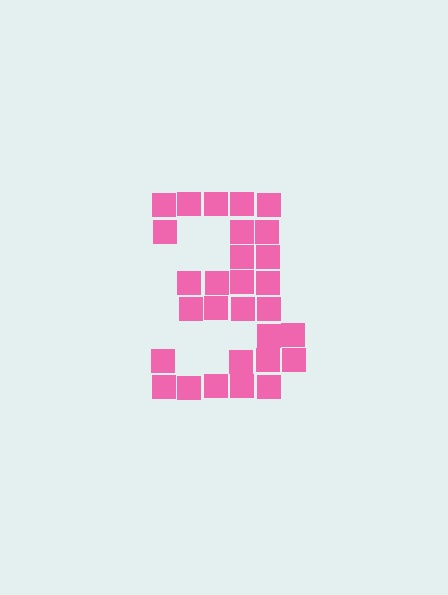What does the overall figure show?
The overall figure shows the digit 3.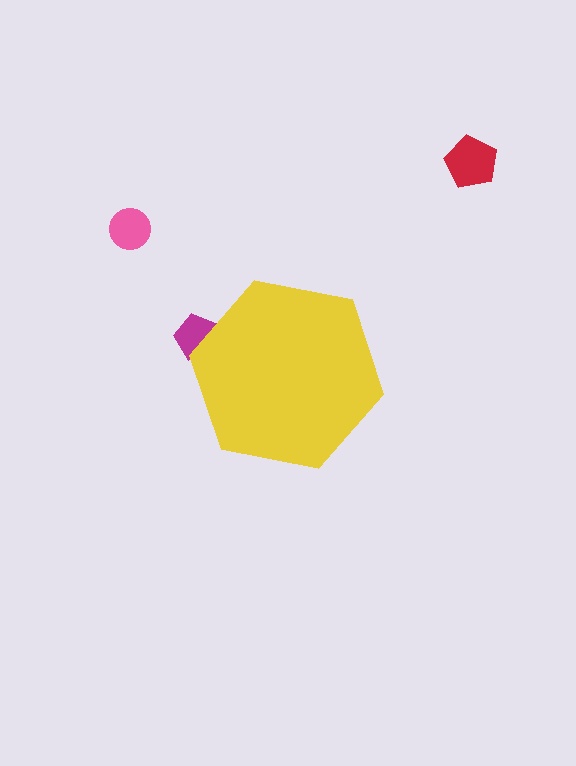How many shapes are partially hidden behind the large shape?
1 shape is partially hidden.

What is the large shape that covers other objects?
A yellow hexagon.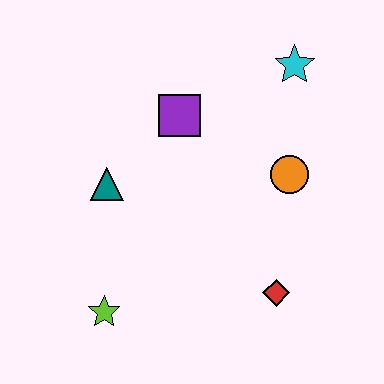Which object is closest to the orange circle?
The cyan star is closest to the orange circle.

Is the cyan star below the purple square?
No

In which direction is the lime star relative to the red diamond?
The lime star is to the left of the red diamond.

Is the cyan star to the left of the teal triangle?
No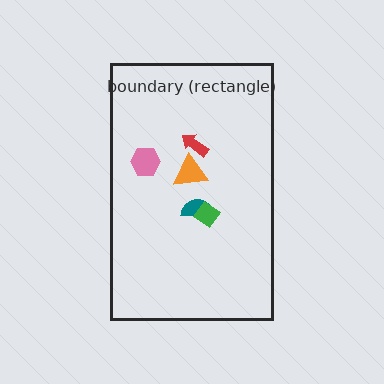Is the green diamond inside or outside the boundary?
Inside.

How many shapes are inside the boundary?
5 inside, 0 outside.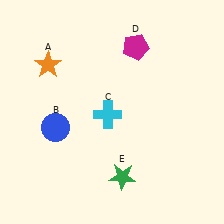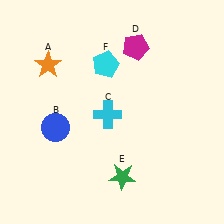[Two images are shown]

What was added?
A cyan pentagon (F) was added in Image 2.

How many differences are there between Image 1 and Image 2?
There is 1 difference between the two images.